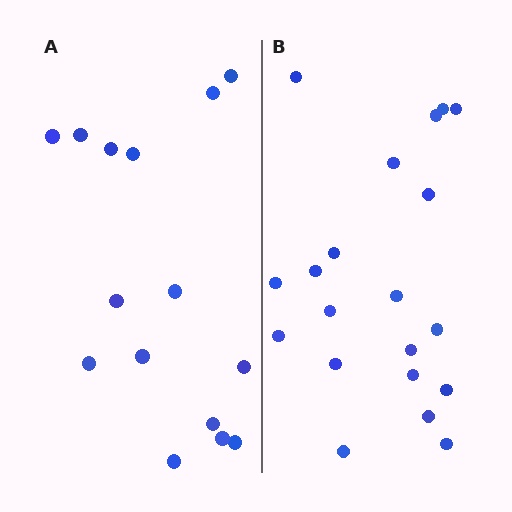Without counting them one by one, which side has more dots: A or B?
Region B (the right region) has more dots.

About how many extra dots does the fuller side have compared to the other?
Region B has about 5 more dots than region A.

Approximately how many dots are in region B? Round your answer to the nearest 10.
About 20 dots.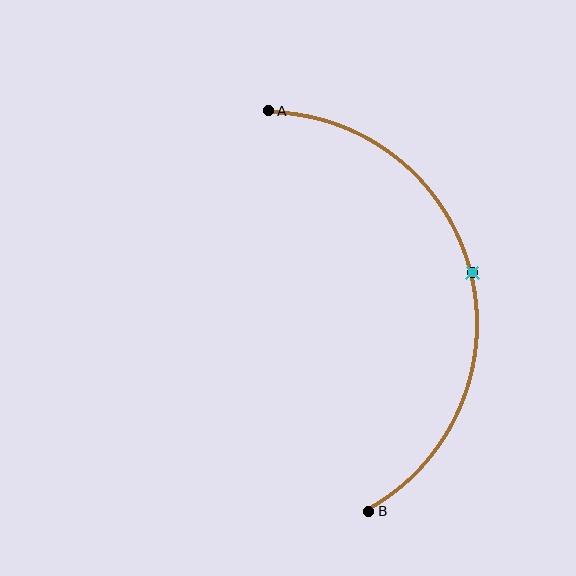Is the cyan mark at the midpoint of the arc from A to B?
Yes. The cyan mark lies on the arc at equal arc-length from both A and B — it is the arc midpoint.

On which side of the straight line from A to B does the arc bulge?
The arc bulges to the right of the straight line connecting A and B.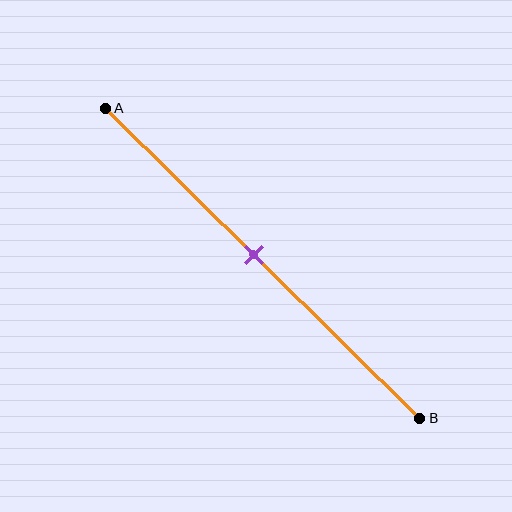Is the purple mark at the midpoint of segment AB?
Yes, the mark is approximately at the midpoint.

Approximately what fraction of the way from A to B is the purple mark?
The purple mark is approximately 45% of the way from A to B.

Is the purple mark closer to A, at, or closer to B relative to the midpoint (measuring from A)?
The purple mark is approximately at the midpoint of segment AB.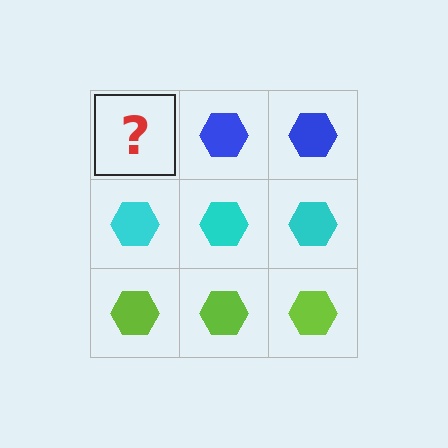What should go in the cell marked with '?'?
The missing cell should contain a blue hexagon.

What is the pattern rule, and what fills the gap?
The rule is that each row has a consistent color. The gap should be filled with a blue hexagon.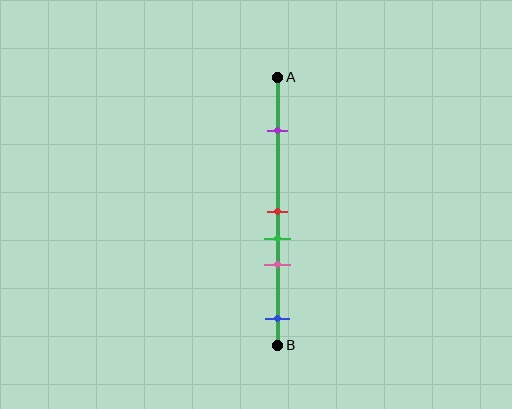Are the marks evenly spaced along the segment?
No, the marks are not evenly spaced.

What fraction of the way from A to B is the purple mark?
The purple mark is approximately 20% (0.2) of the way from A to B.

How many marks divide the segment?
There are 5 marks dividing the segment.